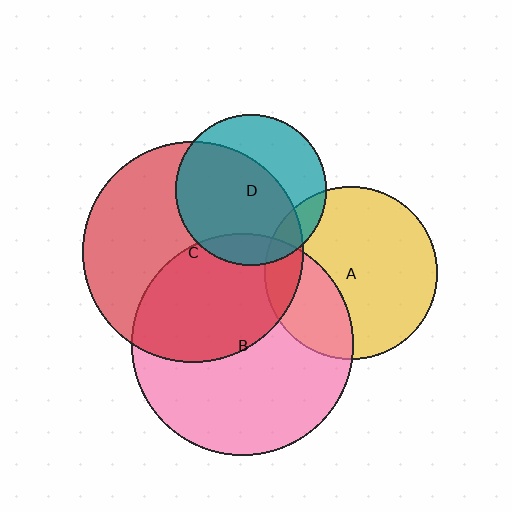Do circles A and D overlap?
Yes.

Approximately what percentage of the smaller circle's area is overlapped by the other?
Approximately 10%.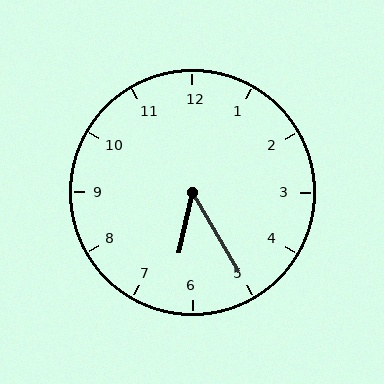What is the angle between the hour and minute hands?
Approximately 42 degrees.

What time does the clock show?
6:25.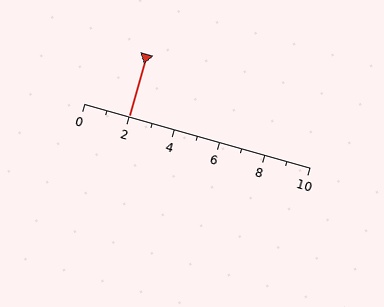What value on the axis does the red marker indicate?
The marker indicates approximately 2.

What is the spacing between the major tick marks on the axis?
The major ticks are spaced 2 apart.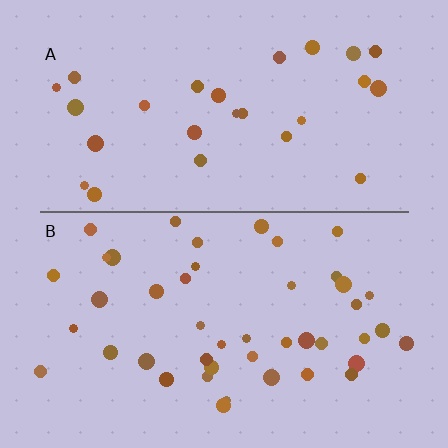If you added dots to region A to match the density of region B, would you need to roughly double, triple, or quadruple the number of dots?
Approximately double.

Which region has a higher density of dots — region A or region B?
B (the bottom).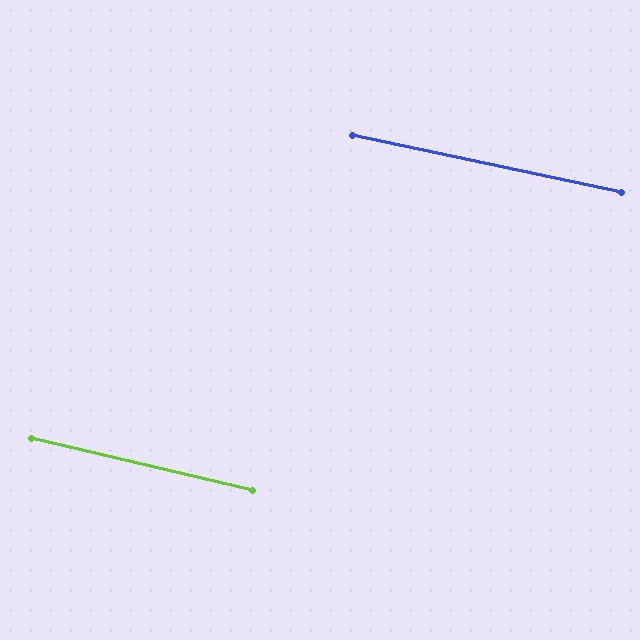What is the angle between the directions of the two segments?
Approximately 2 degrees.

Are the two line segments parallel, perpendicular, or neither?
Parallel — their directions differ by only 1.6°.